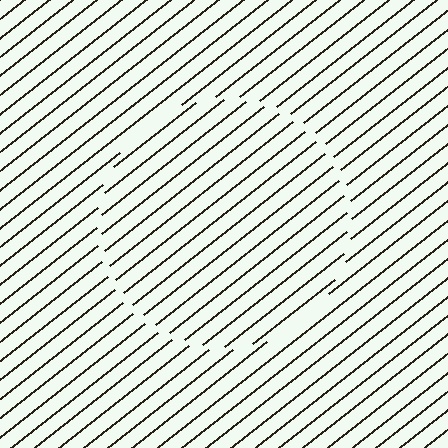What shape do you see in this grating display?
An illusory circle. The interior of the shape contains the same grating, shifted by half a period — the contour is defined by the phase discontinuity where line-ends from the inner and outer gratings abut.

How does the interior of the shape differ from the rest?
The interior of the shape contains the same grating, shifted by half a period — the contour is defined by the phase discontinuity where line-ends from the inner and outer gratings abut.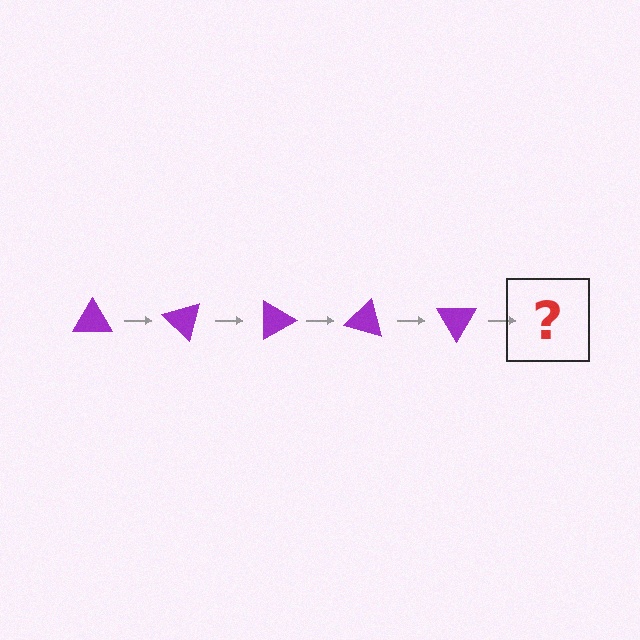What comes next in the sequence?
The next element should be a purple triangle rotated 225 degrees.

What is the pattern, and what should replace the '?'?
The pattern is that the triangle rotates 45 degrees each step. The '?' should be a purple triangle rotated 225 degrees.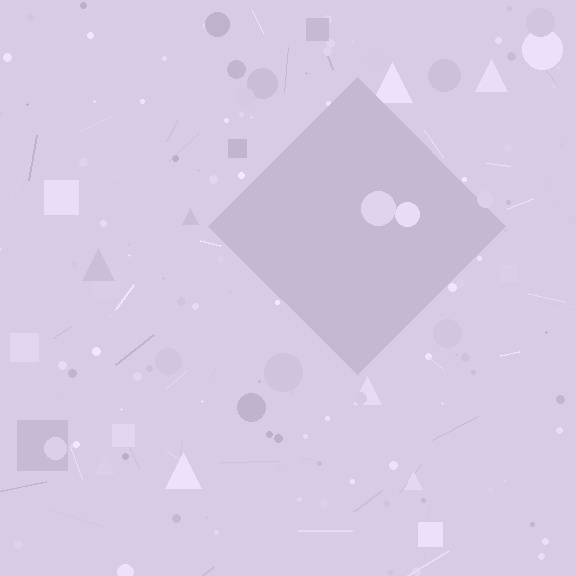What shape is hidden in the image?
A diamond is hidden in the image.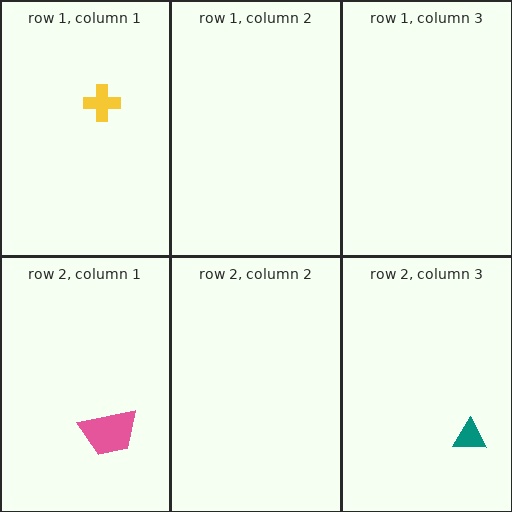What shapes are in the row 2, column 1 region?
The pink trapezoid.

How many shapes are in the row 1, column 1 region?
1.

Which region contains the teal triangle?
The row 2, column 3 region.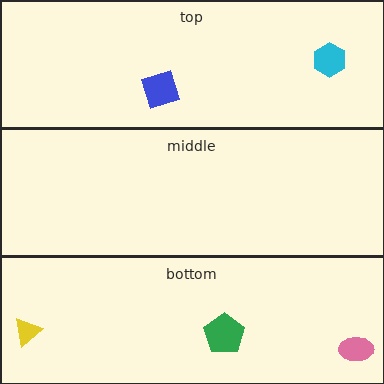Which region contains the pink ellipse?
The bottom region.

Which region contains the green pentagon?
The bottom region.